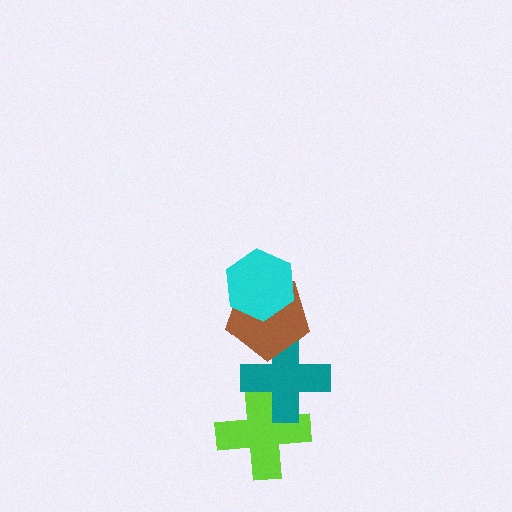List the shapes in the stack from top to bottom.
From top to bottom: the cyan hexagon, the brown pentagon, the teal cross, the lime cross.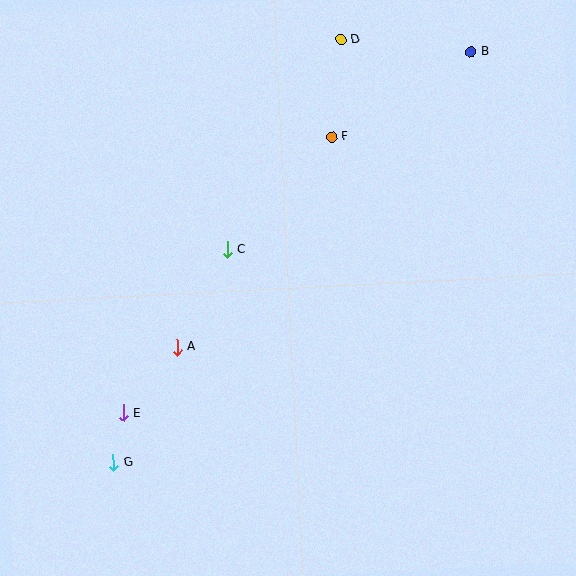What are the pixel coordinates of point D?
Point D is at (341, 40).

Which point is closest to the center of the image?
Point C at (227, 250) is closest to the center.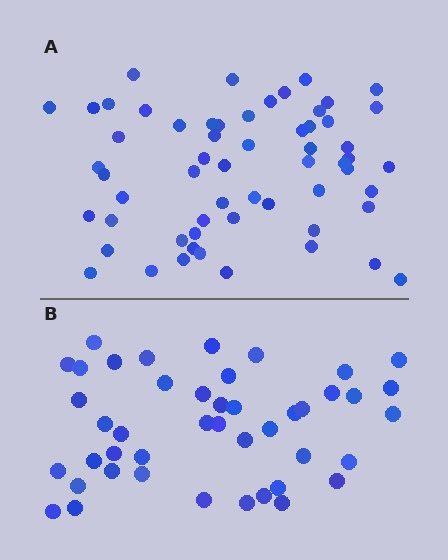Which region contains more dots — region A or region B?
Region A (the top region) has more dots.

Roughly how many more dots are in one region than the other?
Region A has approximately 15 more dots than region B.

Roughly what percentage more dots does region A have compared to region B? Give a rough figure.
About 35% more.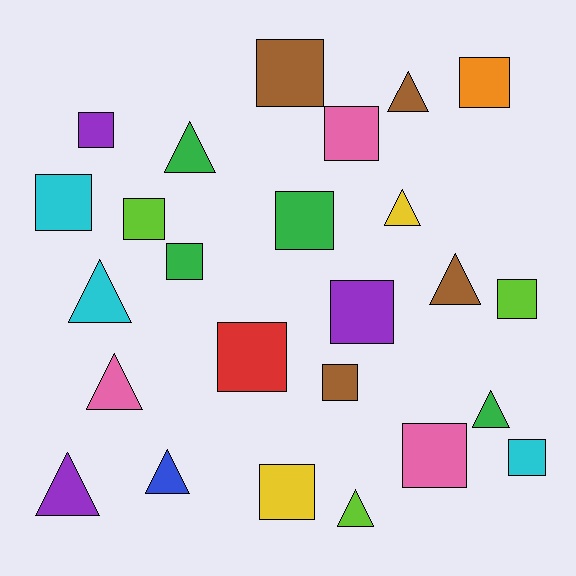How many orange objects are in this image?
There is 1 orange object.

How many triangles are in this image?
There are 10 triangles.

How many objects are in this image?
There are 25 objects.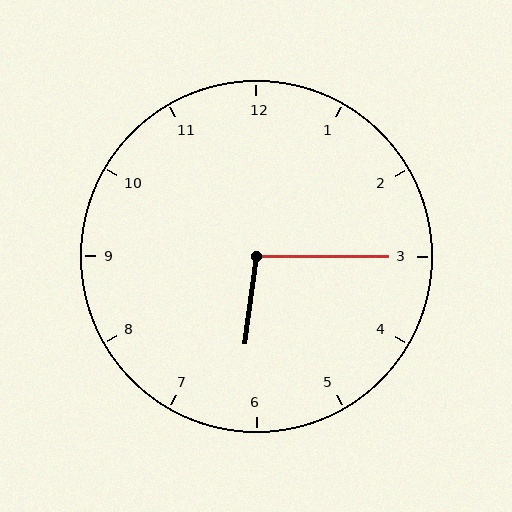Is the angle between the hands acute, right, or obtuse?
It is obtuse.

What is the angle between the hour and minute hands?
Approximately 98 degrees.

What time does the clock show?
6:15.